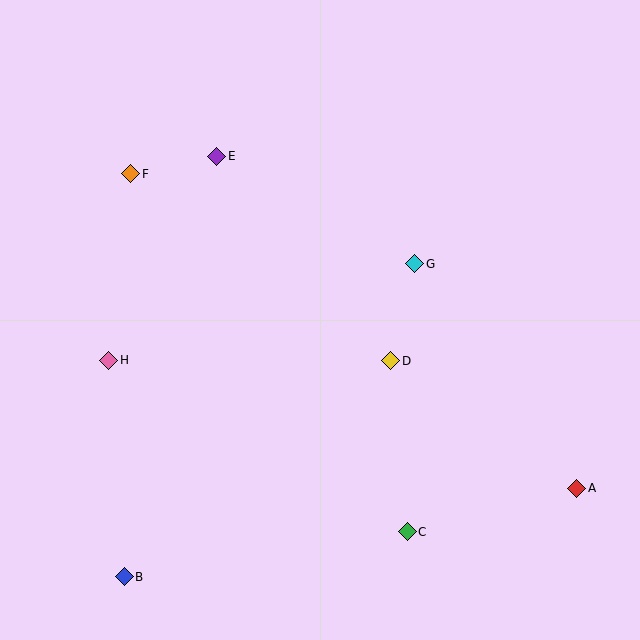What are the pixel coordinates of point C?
Point C is at (407, 532).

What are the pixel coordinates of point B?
Point B is at (124, 577).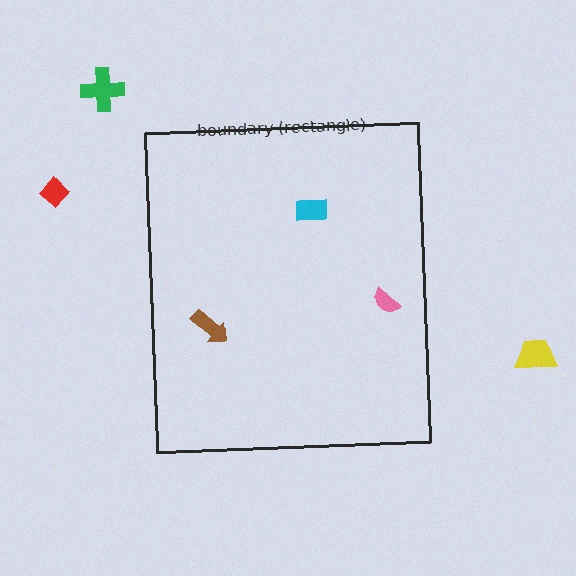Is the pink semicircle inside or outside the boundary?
Inside.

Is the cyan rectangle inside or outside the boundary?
Inside.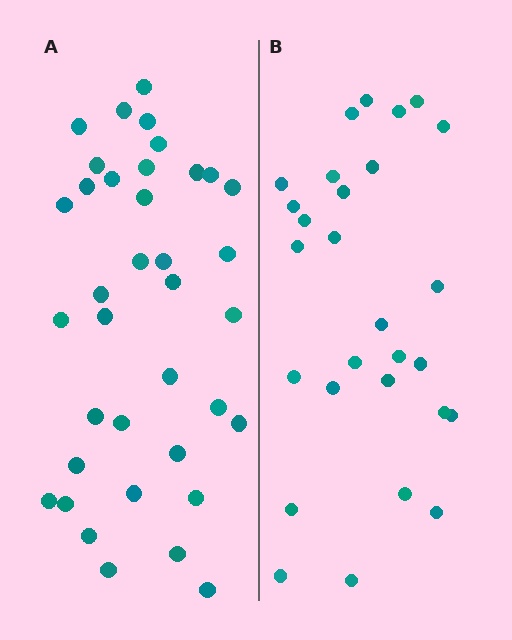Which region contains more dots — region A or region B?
Region A (the left region) has more dots.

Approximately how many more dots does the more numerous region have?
Region A has roughly 8 or so more dots than region B.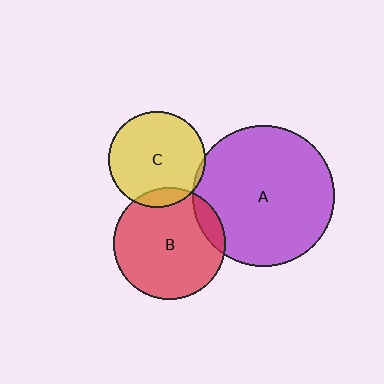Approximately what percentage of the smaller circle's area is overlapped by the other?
Approximately 10%.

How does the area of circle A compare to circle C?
Approximately 2.2 times.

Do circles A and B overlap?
Yes.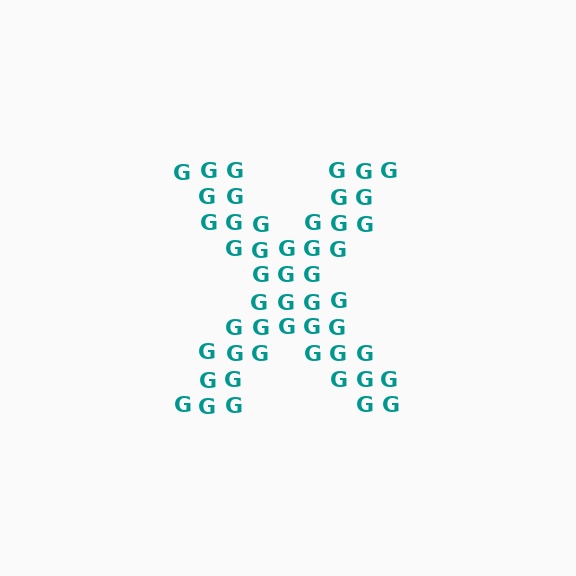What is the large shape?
The large shape is the letter X.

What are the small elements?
The small elements are letter G's.